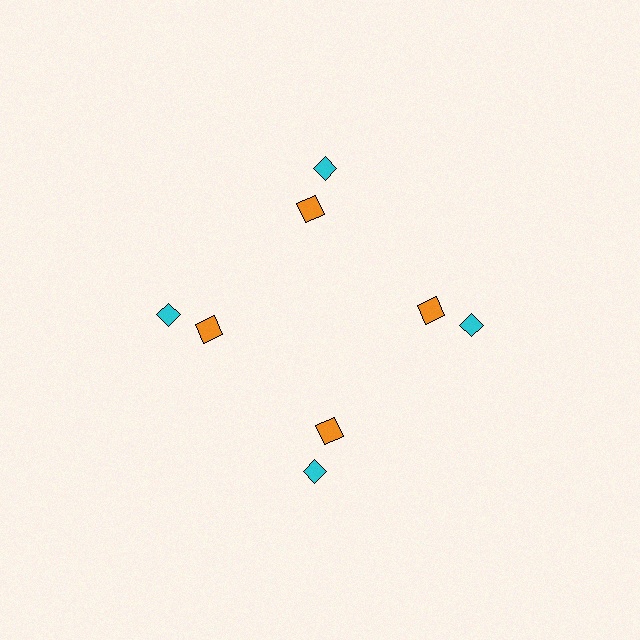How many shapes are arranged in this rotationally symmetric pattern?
There are 8 shapes, arranged in 4 groups of 2.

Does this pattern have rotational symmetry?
Yes, this pattern has 4-fold rotational symmetry. It looks the same after rotating 90 degrees around the center.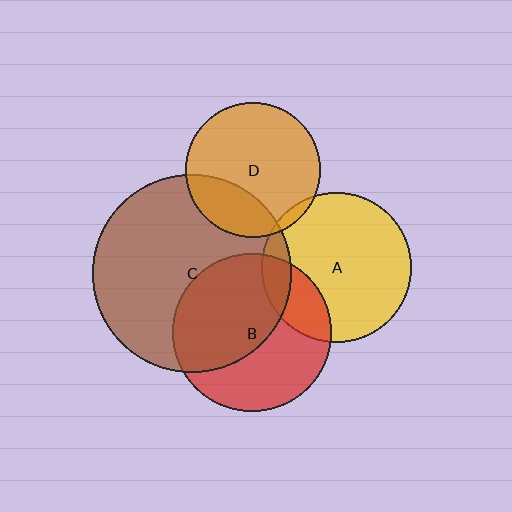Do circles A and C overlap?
Yes.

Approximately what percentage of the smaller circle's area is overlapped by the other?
Approximately 10%.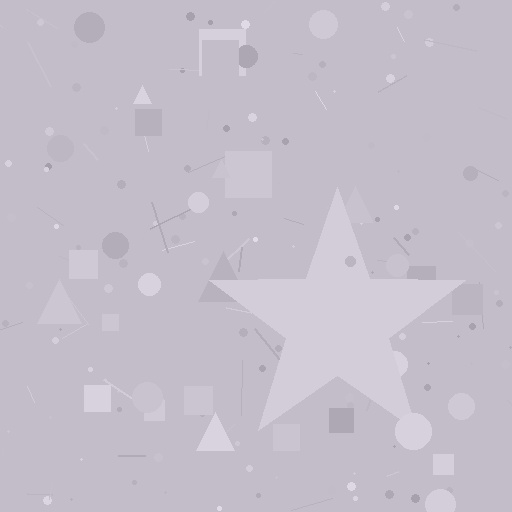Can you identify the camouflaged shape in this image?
The camouflaged shape is a star.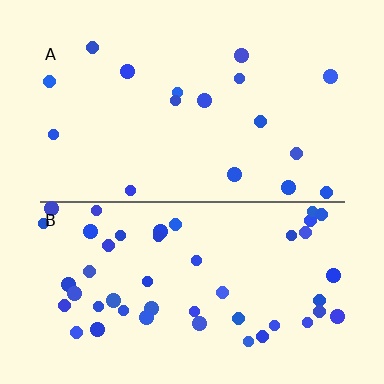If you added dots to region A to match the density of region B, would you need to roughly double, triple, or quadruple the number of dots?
Approximately triple.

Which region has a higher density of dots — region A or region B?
B (the bottom).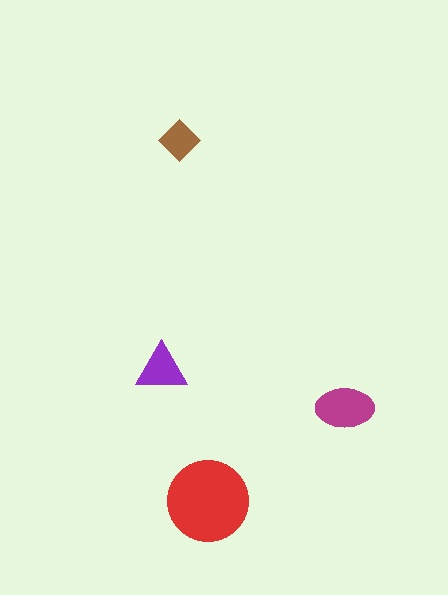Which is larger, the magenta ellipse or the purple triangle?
The magenta ellipse.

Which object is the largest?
The red circle.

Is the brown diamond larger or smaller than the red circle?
Smaller.